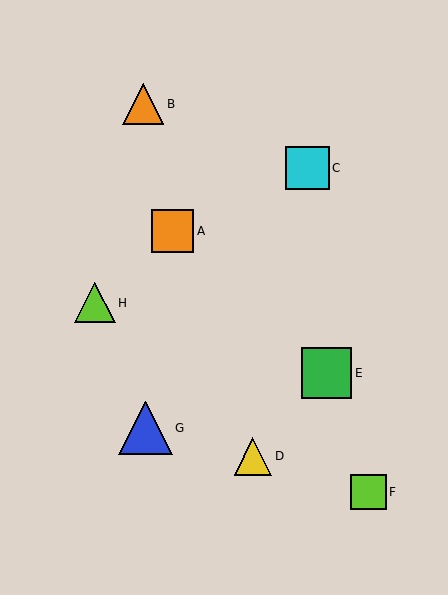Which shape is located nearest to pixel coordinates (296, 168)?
The cyan square (labeled C) at (307, 168) is nearest to that location.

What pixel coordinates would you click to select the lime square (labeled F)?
Click at (369, 492) to select the lime square F.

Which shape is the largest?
The blue triangle (labeled G) is the largest.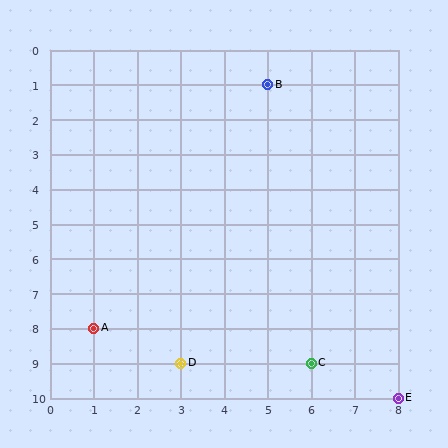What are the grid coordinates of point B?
Point B is at grid coordinates (5, 1).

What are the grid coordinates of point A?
Point A is at grid coordinates (1, 8).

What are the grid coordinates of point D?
Point D is at grid coordinates (3, 9).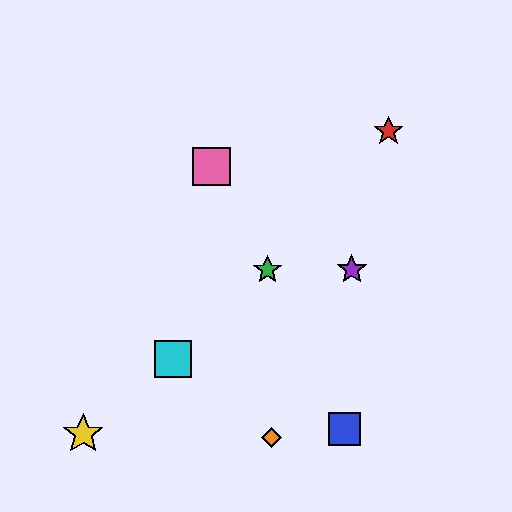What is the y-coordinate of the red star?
The red star is at y≈131.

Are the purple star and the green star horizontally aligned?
Yes, both are at y≈270.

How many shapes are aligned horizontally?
2 shapes (the green star, the purple star) are aligned horizontally.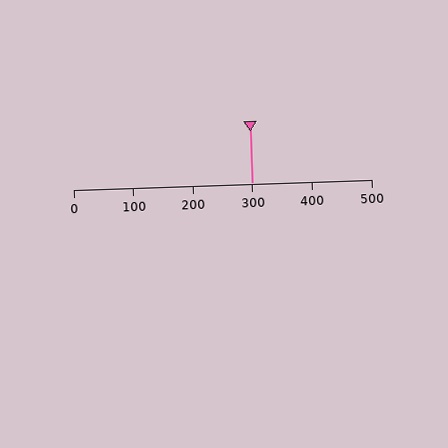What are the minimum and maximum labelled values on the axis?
The axis runs from 0 to 500.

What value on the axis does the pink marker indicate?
The marker indicates approximately 300.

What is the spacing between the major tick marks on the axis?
The major ticks are spaced 100 apart.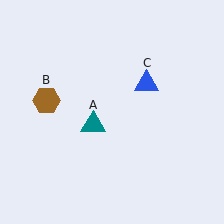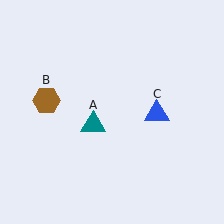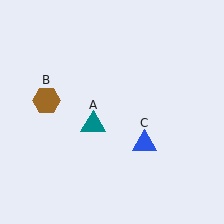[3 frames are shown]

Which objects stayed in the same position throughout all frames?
Teal triangle (object A) and brown hexagon (object B) remained stationary.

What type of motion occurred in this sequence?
The blue triangle (object C) rotated clockwise around the center of the scene.